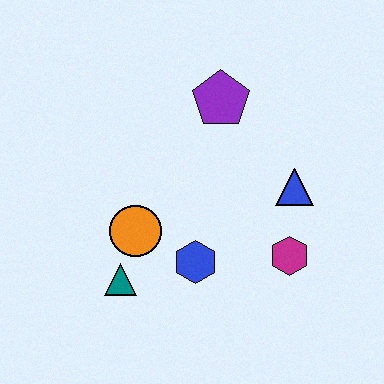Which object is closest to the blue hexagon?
The orange circle is closest to the blue hexagon.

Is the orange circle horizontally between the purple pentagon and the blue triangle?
No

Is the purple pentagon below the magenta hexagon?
No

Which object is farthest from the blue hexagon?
The purple pentagon is farthest from the blue hexagon.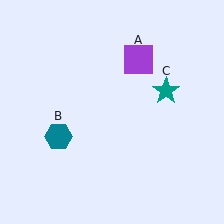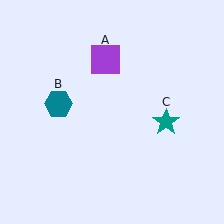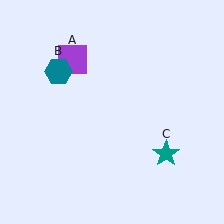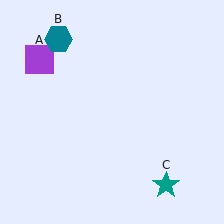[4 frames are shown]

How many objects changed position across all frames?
3 objects changed position: purple square (object A), teal hexagon (object B), teal star (object C).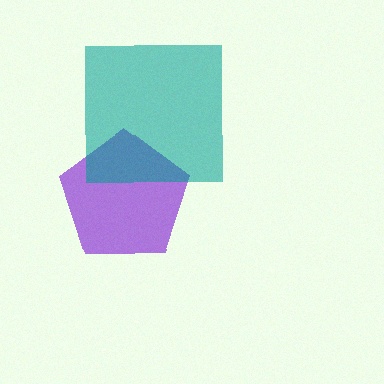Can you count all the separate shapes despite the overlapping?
Yes, there are 2 separate shapes.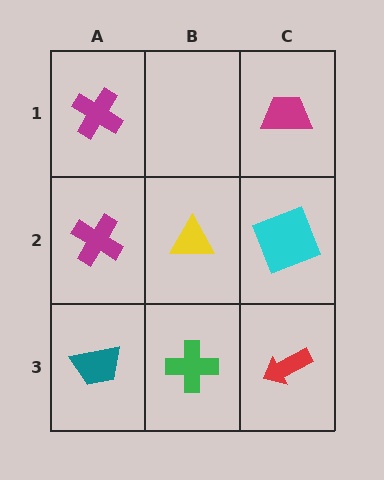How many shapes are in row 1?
2 shapes.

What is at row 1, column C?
A magenta trapezoid.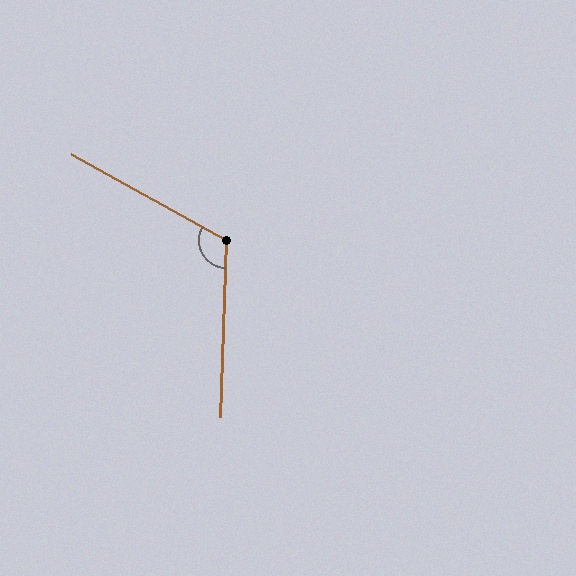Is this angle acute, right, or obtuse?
It is obtuse.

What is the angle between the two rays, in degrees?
Approximately 117 degrees.